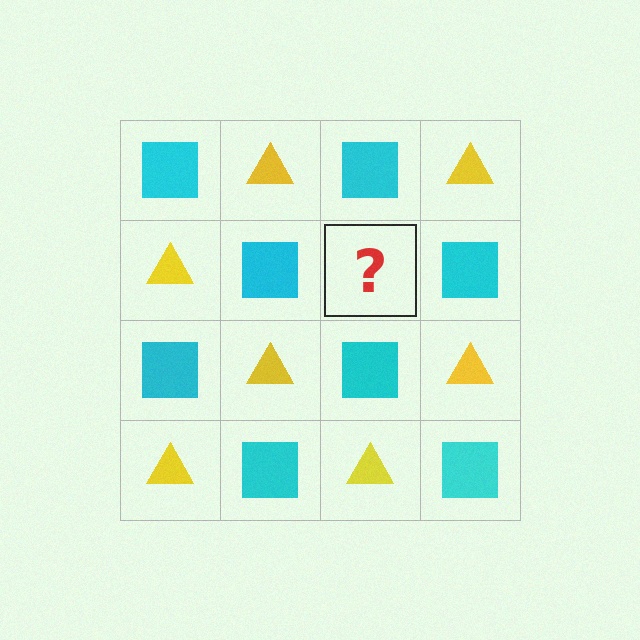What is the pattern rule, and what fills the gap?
The rule is that it alternates cyan square and yellow triangle in a checkerboard pattern. The gap should be filled with a yellow triangle.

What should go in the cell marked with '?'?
The missing cell should contain a yellow triangle.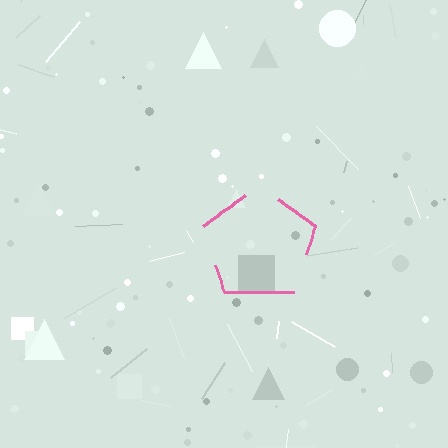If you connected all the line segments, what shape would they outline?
They would outline a pentagon.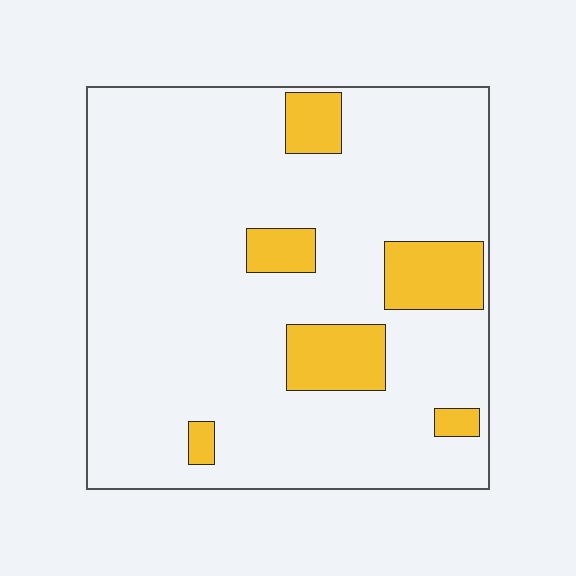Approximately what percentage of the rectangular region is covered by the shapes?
Approximately 15%.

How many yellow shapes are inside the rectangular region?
6.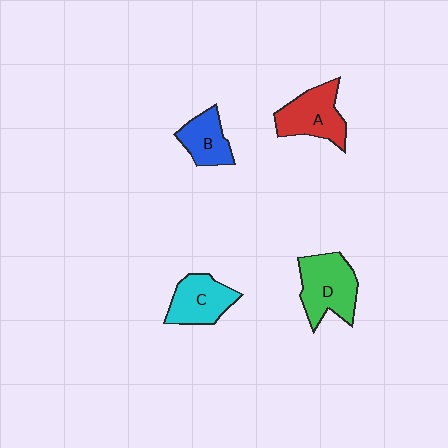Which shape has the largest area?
Shape D (green).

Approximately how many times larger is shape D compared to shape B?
Approximately 1.5 times.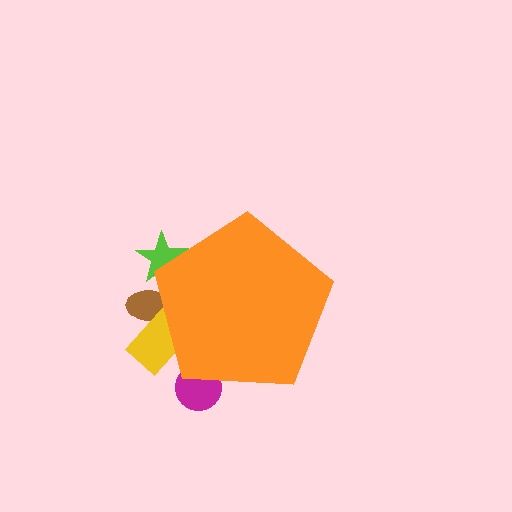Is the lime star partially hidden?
Yes, the lime star is partially hidden behind the orange pentagon.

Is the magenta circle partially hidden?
Yes, the magenta circle is partially hidden behind the orange pentagon.